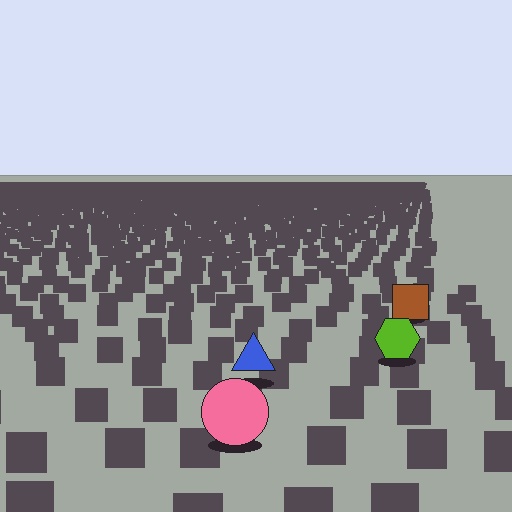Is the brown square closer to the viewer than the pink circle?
No. The pink circle is closer — you can tell from the texture gradient: the ground texture is coarser near it.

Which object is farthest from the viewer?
The brown square is farthest from the viewer. It appears smaller and the ground texture around it is denser.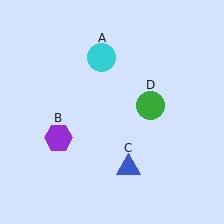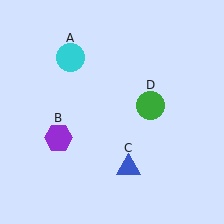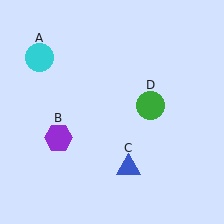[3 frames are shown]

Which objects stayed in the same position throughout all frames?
Purple hexagon (object B) and blue triangle (object C) and green circle (object D) remained stationary.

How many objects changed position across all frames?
1 object changed position: cyan circle (object A).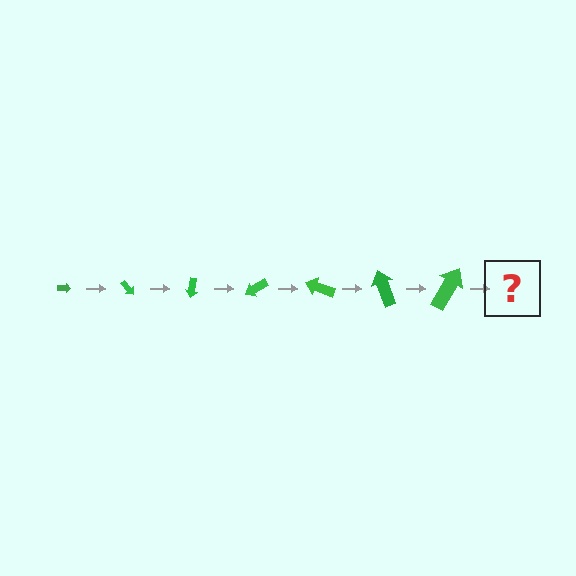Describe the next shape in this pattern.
It should be an arrow, larger than the previous one and rotated 350 degrees from the start.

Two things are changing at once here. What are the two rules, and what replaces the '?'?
The two rules are that the arrow grows larger each step and it rotates 50 degrees each step. The '?' should be an arrow, larger than the previous one and rotated 350 degrees from the start.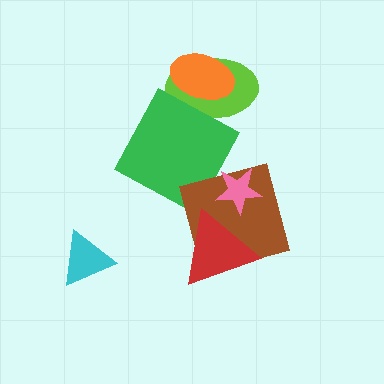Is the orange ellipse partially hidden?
No, no other shape covers it.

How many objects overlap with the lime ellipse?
2 objects overlap with the lime ellipse.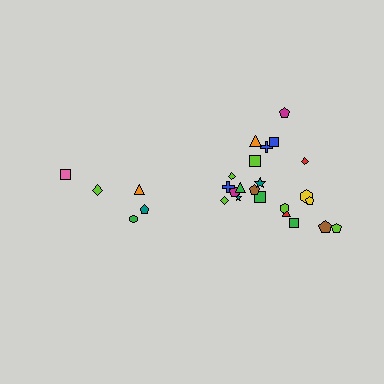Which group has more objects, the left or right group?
The right group.